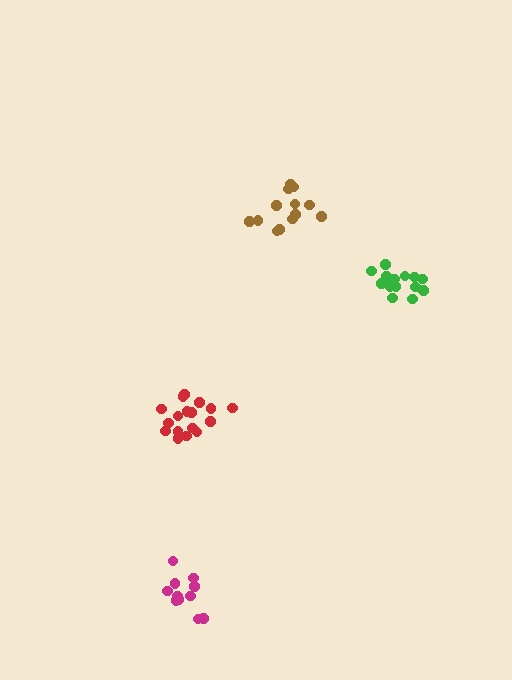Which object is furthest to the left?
The magenta cluster is leftmost.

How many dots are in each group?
Group 1: 13 dots, Group 2: 15 dots, Group 3: 17 dots, Group 4: 11 dots (56 total).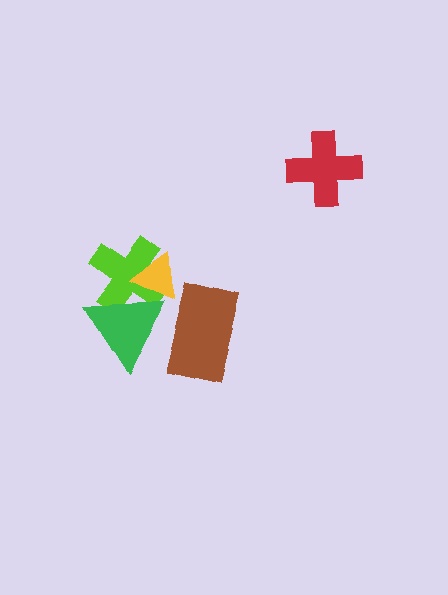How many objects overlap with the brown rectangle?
1 object overlaps with the brown rectangle.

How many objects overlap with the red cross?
0 objects overlap with the red cross.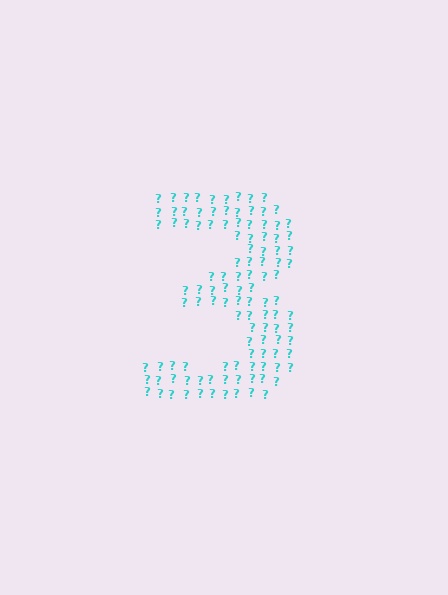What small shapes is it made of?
It is made of small question marks.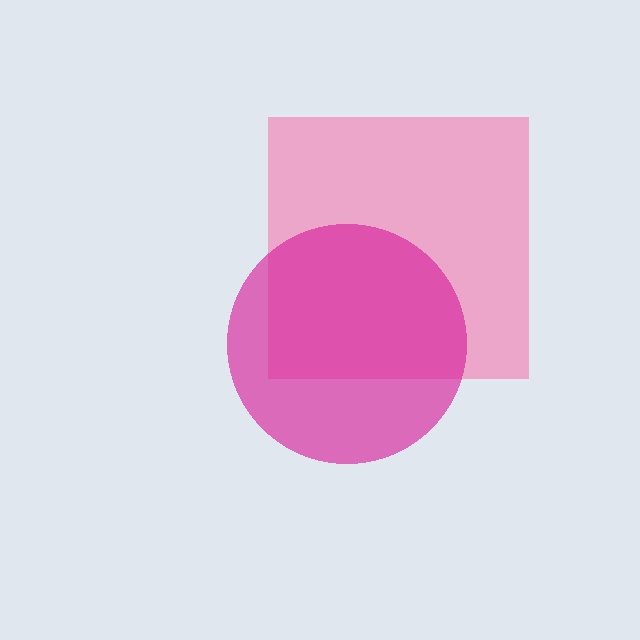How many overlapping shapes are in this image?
There are 2 overlapping shapes in the image.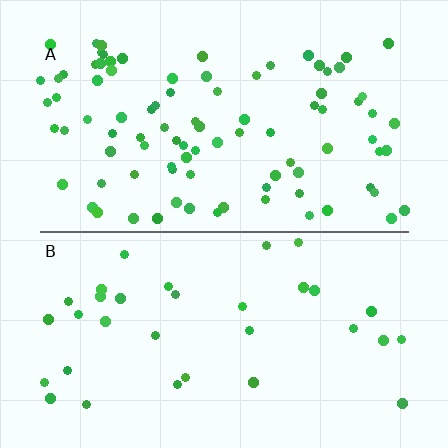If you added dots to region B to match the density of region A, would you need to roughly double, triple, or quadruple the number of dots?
Approximately triple.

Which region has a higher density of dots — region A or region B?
A (the top).